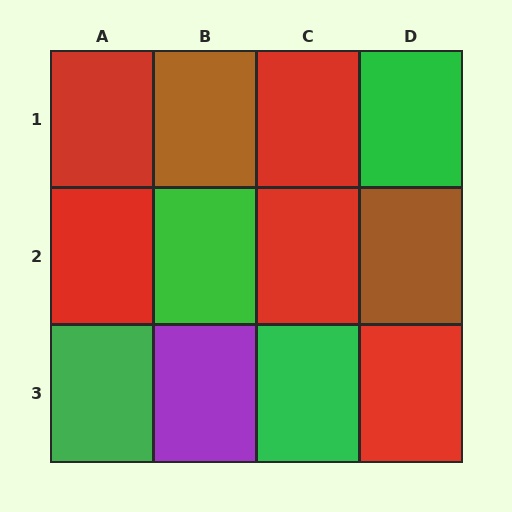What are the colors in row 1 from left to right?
Red, brown, red, green.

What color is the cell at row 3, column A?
Green.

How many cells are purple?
1 cell is purple.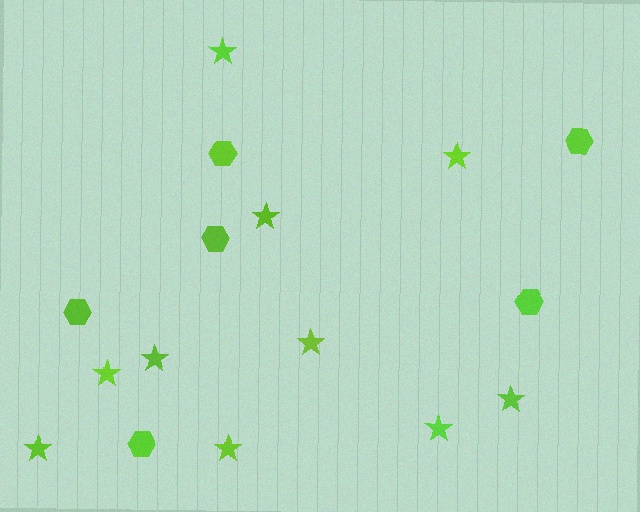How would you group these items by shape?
There are 2 groups: one group of hexagons (6) and one group of stars (10).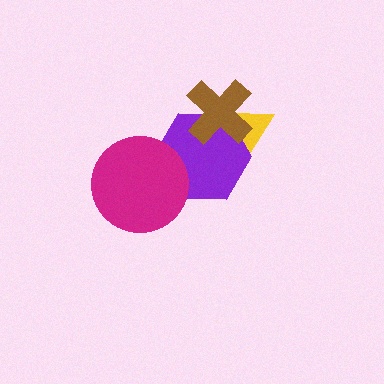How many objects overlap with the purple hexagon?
3 objects overlap with the purple hexagon.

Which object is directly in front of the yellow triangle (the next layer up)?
The purple hexagon is directly in front of the yellow triangle.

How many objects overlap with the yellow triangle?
2 objects overlap with the yellow triangle.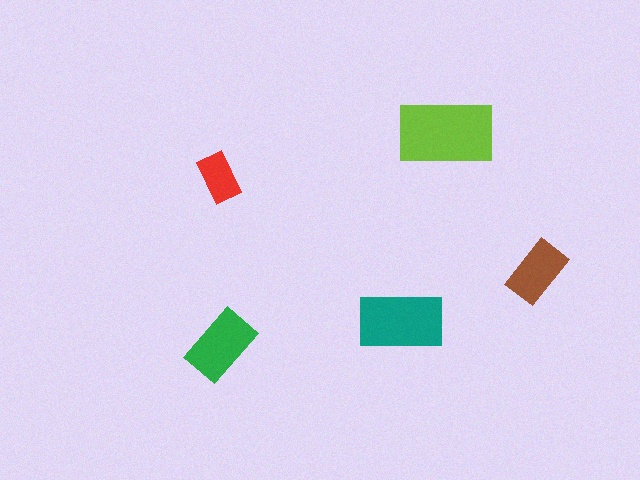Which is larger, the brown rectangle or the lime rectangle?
The lime one.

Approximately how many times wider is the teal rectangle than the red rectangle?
About 2 times wider.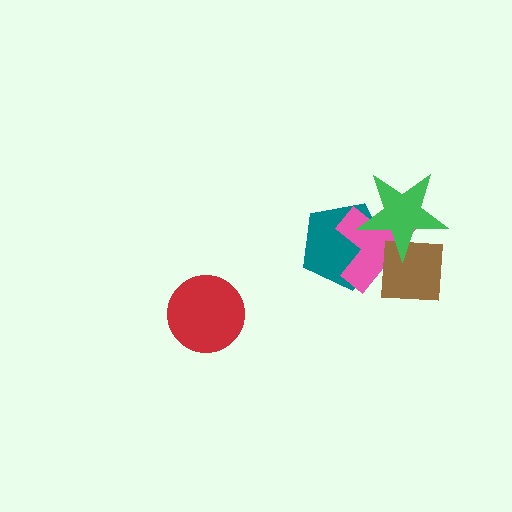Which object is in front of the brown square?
The green star is in front of the brown square.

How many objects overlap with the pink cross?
3 objects overlap with the pink cross.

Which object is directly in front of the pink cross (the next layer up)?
The brown square is directly in front of the pink cross.